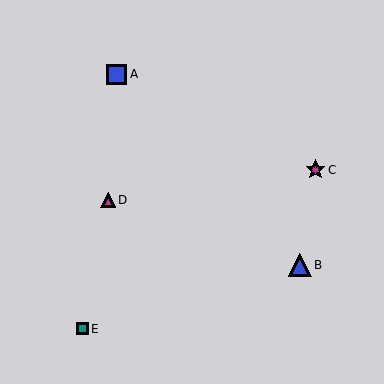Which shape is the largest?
The blue triangle (labeled B) is the largest.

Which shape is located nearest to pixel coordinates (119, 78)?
The blue square (labeled A) at (117, 74) is nearest to that location.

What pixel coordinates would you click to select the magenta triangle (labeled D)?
Click at (108, 200) to select the magenta triangle D.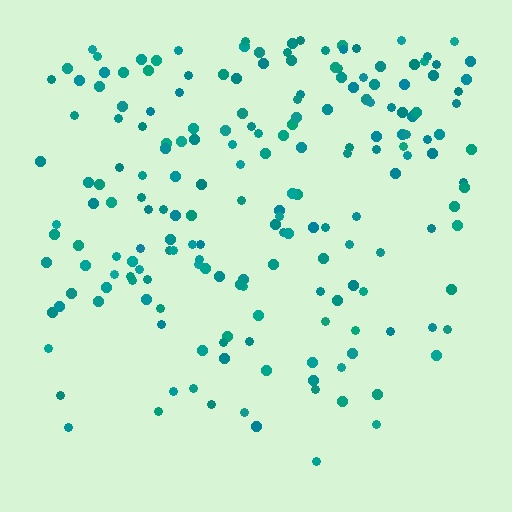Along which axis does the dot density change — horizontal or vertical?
Vertical.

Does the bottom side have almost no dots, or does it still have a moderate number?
Still a moderate number, just noticeably fewer than the top.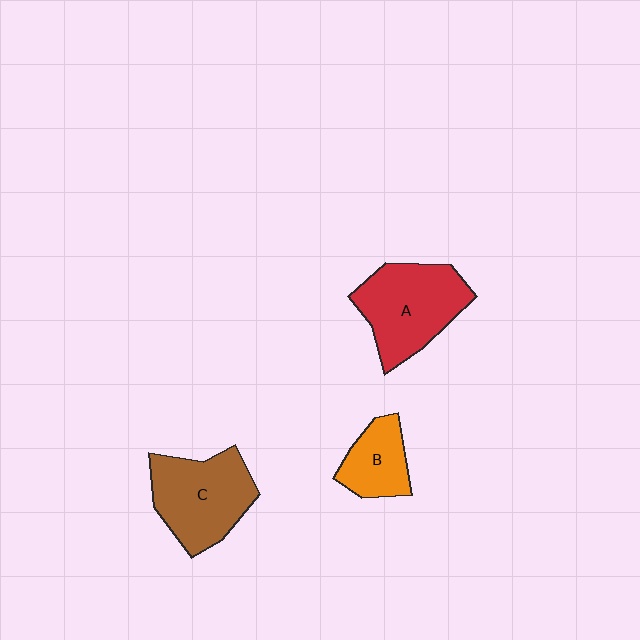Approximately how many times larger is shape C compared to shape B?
Approximately 1.8 times.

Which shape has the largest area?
Shape A (red).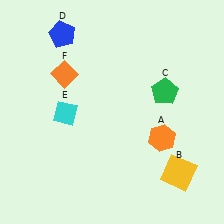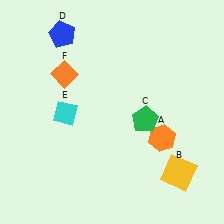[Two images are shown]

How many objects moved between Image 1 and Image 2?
1 object moved between the two images.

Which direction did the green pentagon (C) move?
The green pentagon (C) moved down.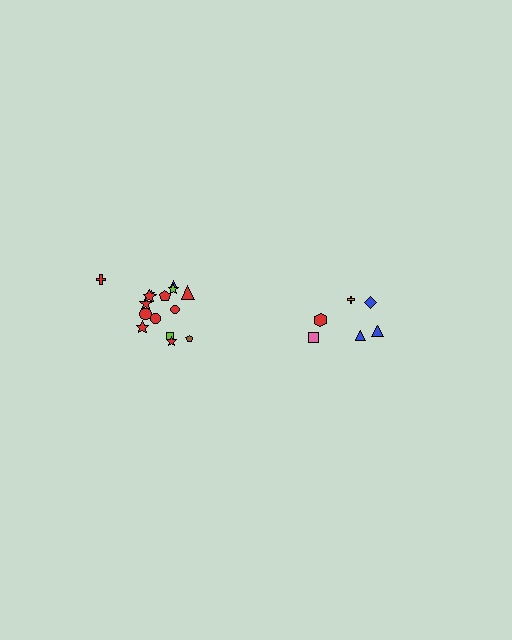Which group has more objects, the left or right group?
The left group.